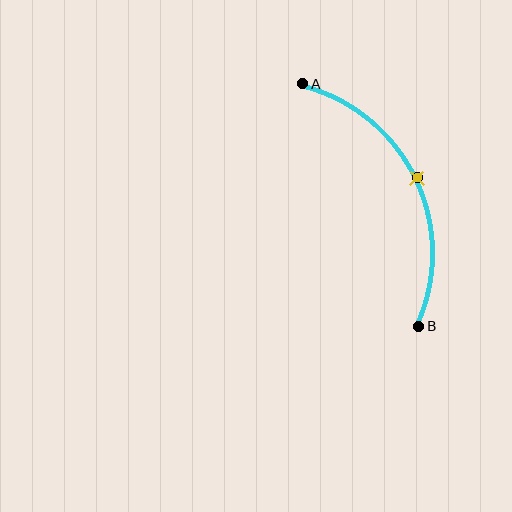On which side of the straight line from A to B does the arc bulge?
The arc bulges to the right of the straight line connecting A and B.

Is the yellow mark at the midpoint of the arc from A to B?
Yes. The yellow mark lies on the arc at equal arc-length from both A and B — it is the arc midpoint.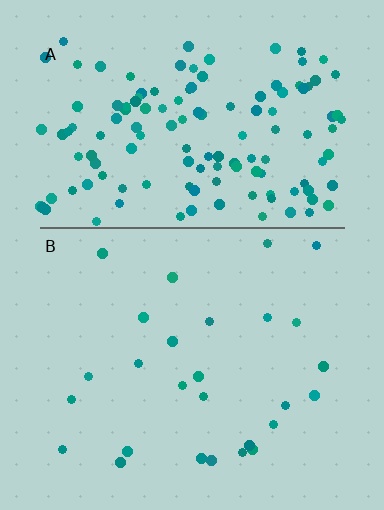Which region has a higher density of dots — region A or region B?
A (the top).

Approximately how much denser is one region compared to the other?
Approximately 5.0× — region A over region B.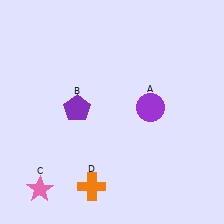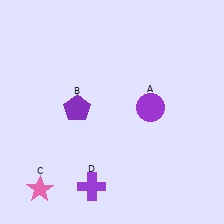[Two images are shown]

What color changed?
The cross (D) changed from orange in Image 1 to purple in Image 2.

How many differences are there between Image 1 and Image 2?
There is 1 difference between the two images.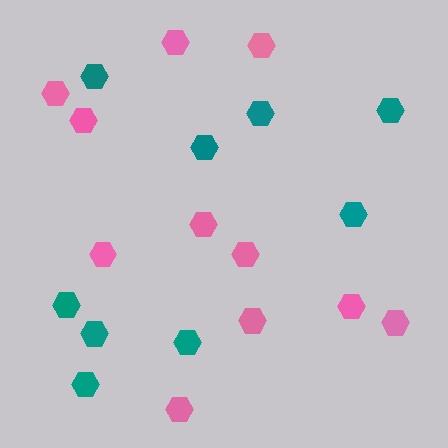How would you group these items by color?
There are 2 groups: one group of teal hexagons (9) and one group of pink hexagons (11).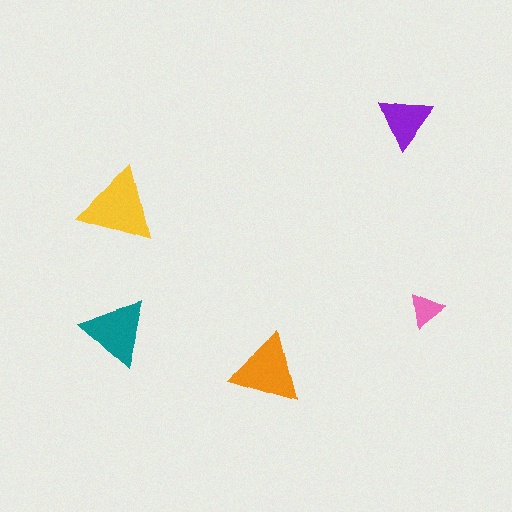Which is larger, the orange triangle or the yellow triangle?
The yellow one.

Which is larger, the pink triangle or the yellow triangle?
The yellow one.